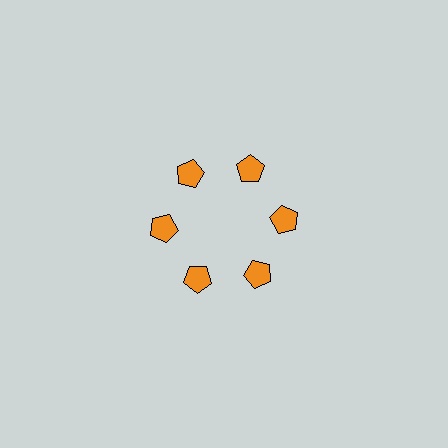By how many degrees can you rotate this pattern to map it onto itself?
The pattern maps onto itself every 60 degrees of rotation.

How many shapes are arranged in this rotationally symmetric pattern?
There are 6 shapes, arranged in 6 groups of 1.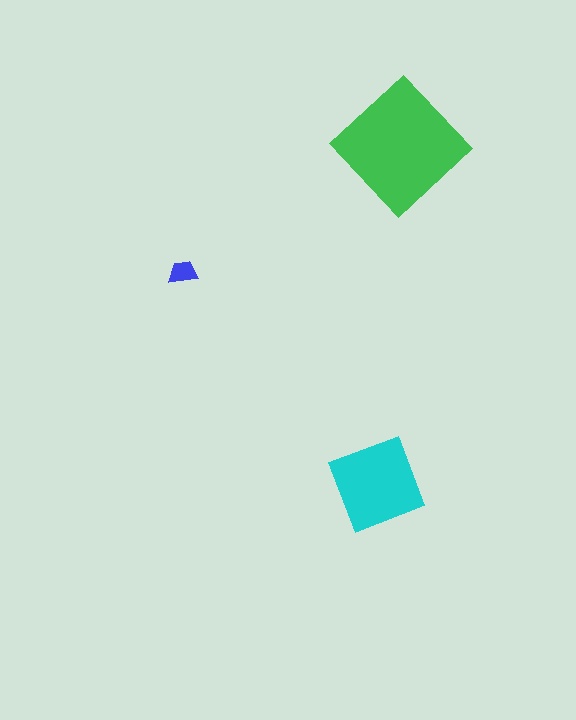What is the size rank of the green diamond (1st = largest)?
1st.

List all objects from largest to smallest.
The green diamond, the cyan diamond, the blue trapezoid.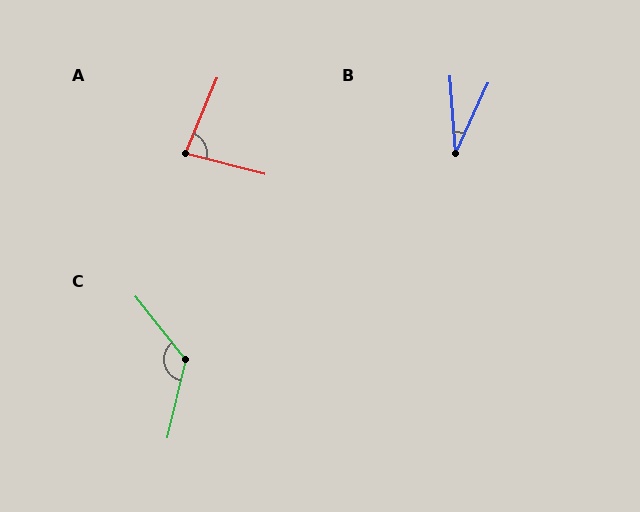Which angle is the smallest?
B, at approximately 29 degrees.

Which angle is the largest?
C, at approximately 128 degrees.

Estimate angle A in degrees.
Approximately 82 degrees.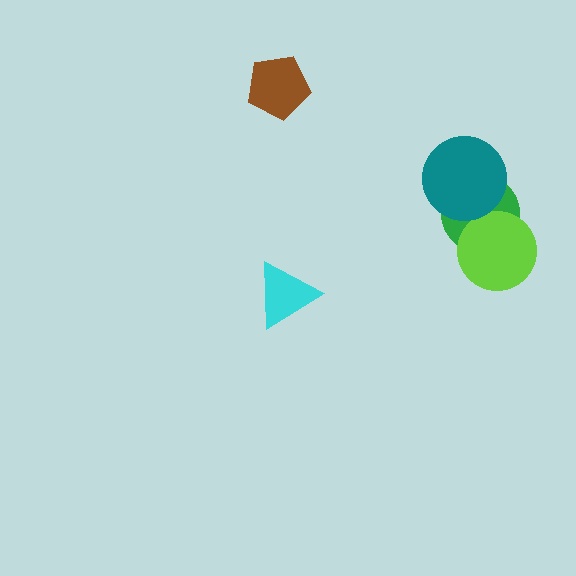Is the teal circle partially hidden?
No, no other shape covers it.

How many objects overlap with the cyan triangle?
0 objects overlap with the cyan triangle.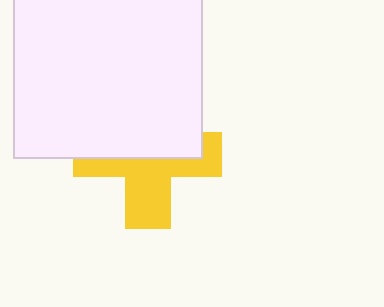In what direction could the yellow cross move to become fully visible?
The yellow cross could move down. That would shift it out from behind the white square entirely.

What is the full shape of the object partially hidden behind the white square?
The partially hidden object is a yellow cross.